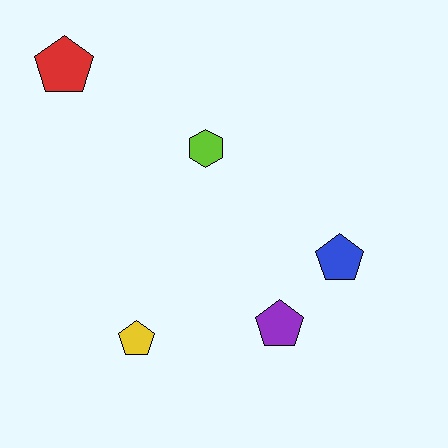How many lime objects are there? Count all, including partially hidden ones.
There is 1 lime object.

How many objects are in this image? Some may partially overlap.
There are 5 objects.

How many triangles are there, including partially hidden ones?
There are no triangles.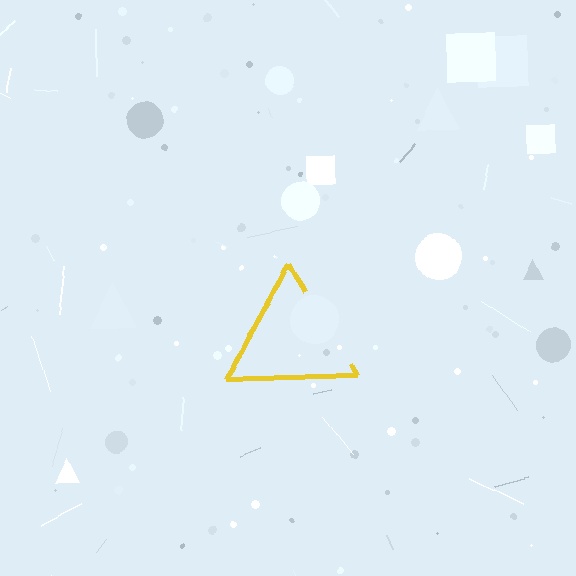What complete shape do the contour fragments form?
The contour fragments form a triangle.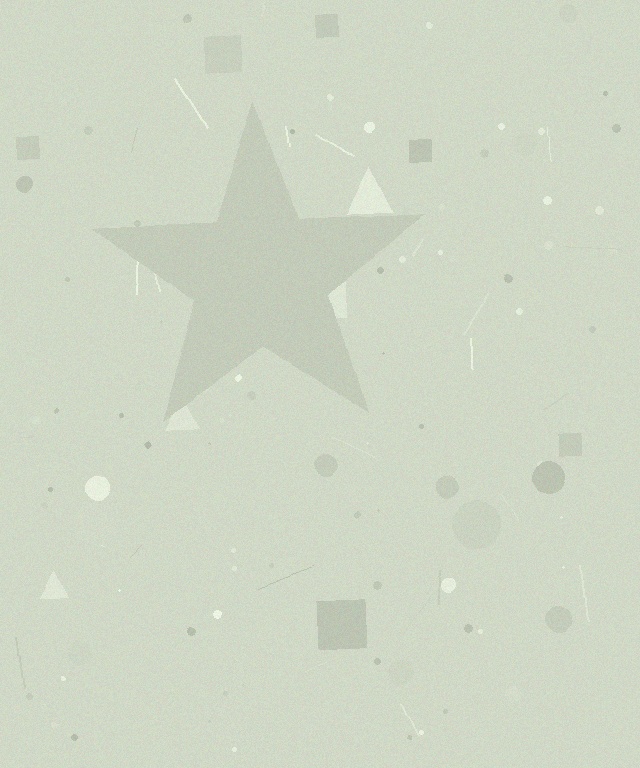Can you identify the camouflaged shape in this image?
The camouflaged shape is a star.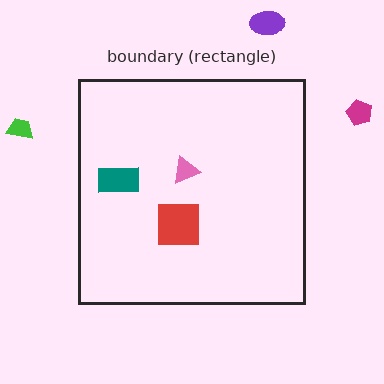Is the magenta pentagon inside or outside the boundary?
Outside.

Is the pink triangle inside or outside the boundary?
Inside.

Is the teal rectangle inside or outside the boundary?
Inside.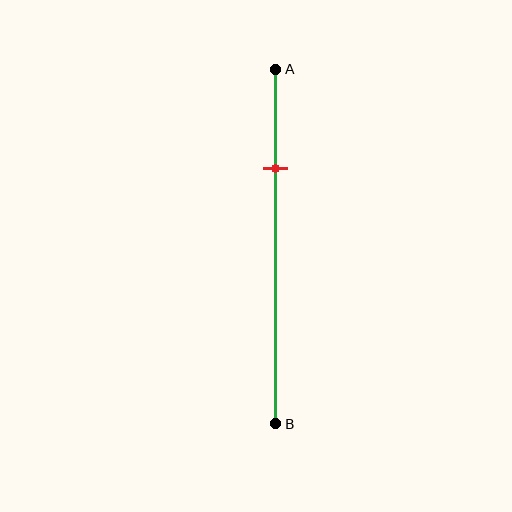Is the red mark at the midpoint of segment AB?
No, the mark is at about 30% from A, not at the 50% midpoint.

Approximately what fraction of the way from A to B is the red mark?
The red mark is approximately 30% of the way from A to B.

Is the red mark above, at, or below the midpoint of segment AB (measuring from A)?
The red mark is above the midpoint of segment AB.